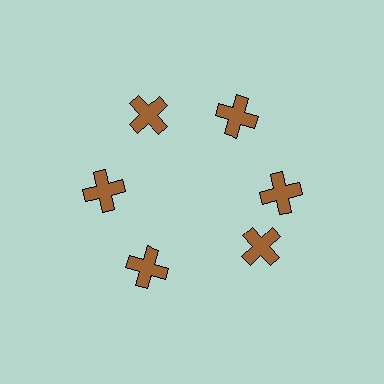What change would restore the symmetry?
The symmetry would be restored by rotating it back into even spacing with its neighbors so that all 6 crosses sit at equal angles and equal distance from the center.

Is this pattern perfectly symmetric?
No. The 6 brown crosses are arranged in a ring, but one element near the 5 o'clock position is rotated out of alignment along the ring, breaking the 6-fold rotational symmetry.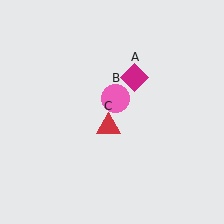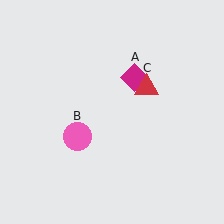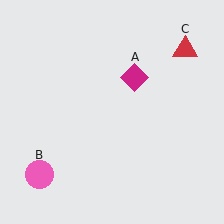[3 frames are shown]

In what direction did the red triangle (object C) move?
The red triangle (object C) moved up and to the right.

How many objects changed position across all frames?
2 objects changed position: pink circle (object B), red triangle (object C).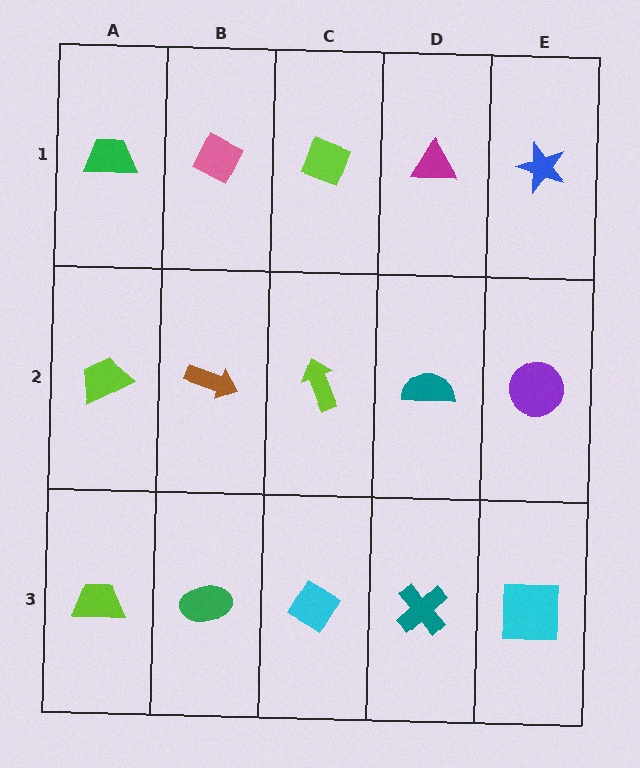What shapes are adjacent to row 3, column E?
A purple circle (row 2, column E), a teal cross (row 3, column D).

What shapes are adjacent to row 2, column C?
A lime diamond (row 1, column C), a cyan diamond (row 3, column C), a brown arrow (row 2, column B), a teal semicircle (row 2, column D).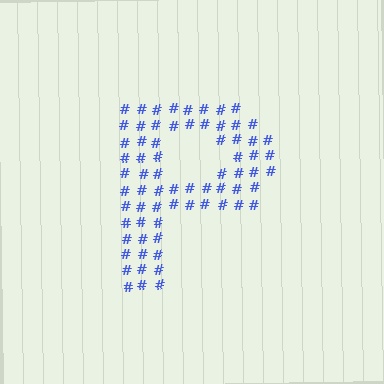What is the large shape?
The large shape is the letter P.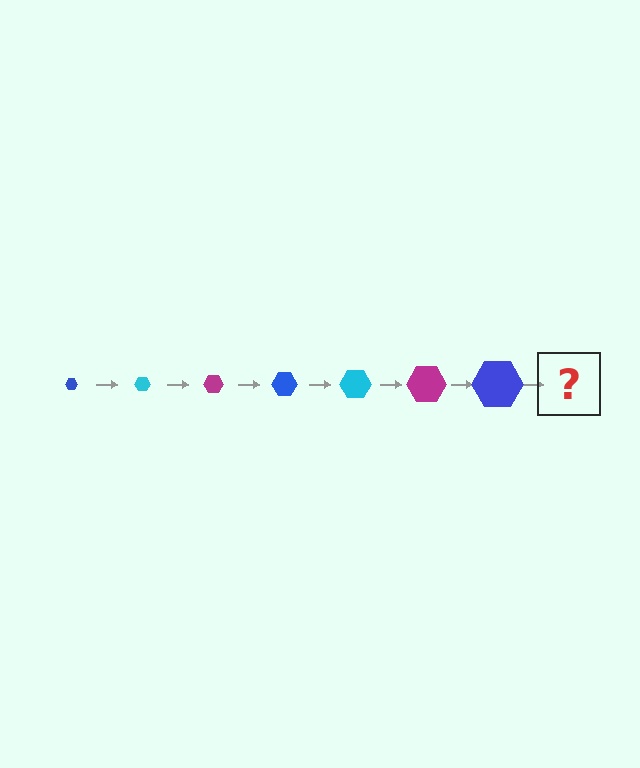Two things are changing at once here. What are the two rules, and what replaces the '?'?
The two rules are that the hexagon grows larger each step and the color cycles through blue, cyan, and magenta. The '?' should be a cyan hexagon, larger than the previous one.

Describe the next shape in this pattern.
It should be a cyan hexagon, larger than the previous one.